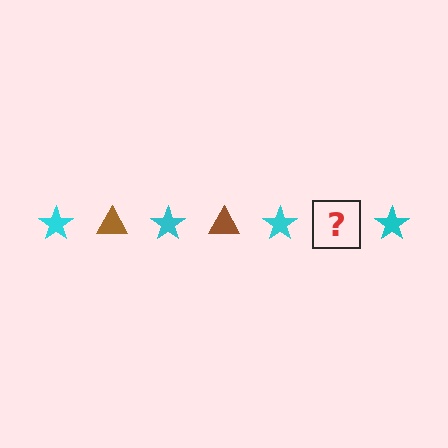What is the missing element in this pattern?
The missing element is a brown triangle.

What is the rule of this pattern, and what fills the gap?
The rule is that the pattern alternates between cyan star and brown triangle. The gap should be filled with a brown triangle.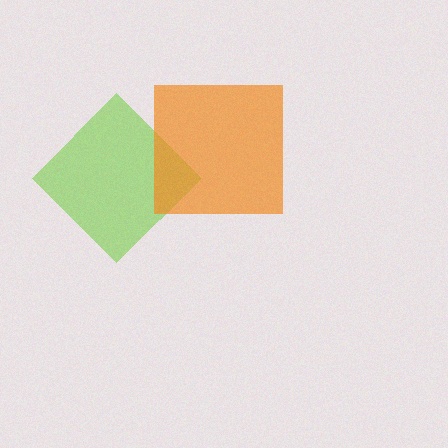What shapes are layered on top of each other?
The layered shapes are: a lime diamond, an orange square.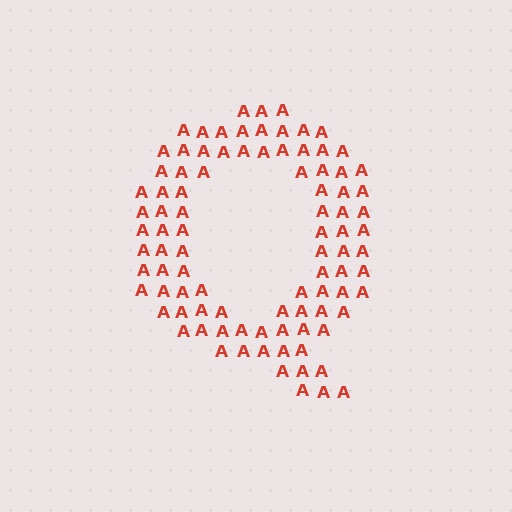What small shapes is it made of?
It is made of small letter A's.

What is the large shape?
The large shape is the letter Q.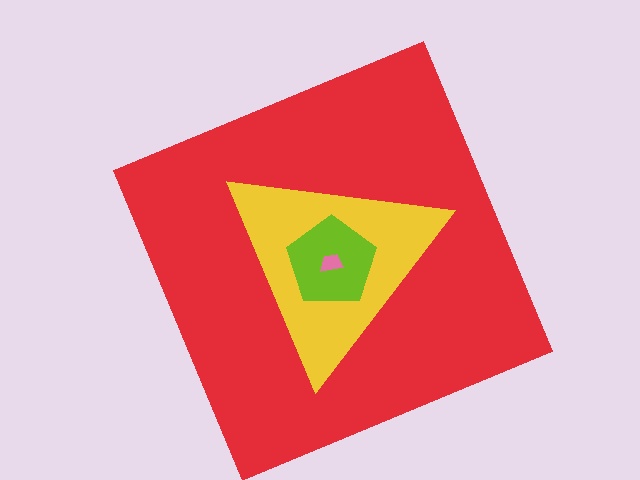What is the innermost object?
The pink trapezoid.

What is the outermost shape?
The red square.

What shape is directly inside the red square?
The yellow triangle.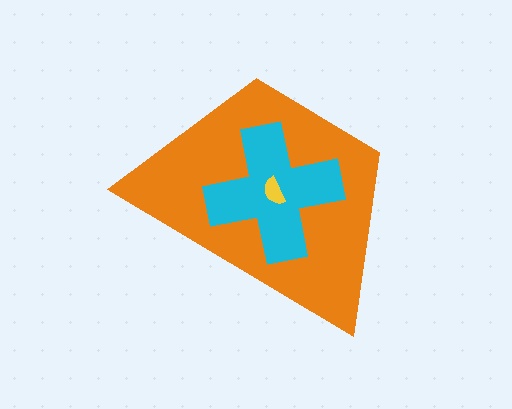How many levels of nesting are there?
3.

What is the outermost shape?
The orange trapezoid.